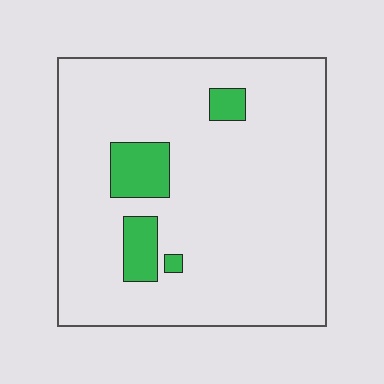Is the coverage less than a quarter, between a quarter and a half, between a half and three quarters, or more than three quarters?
Less than a quarter.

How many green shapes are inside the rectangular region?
4.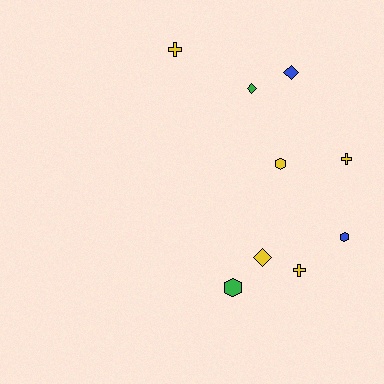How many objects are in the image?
There are 9 objects.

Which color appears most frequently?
Yellow, with 5 objects.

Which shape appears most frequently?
Diamond, with 3 objects.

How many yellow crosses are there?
There are 3 yellow crosses.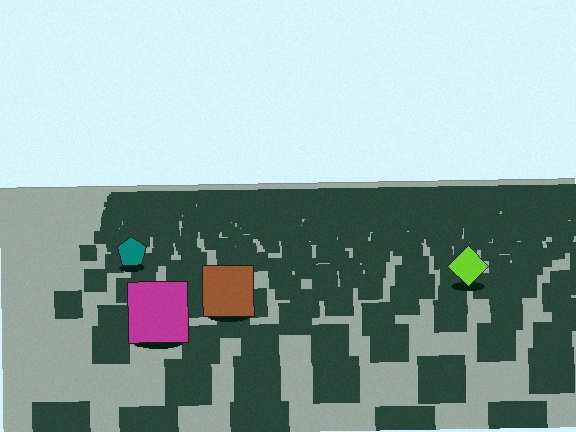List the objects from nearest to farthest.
From nearest to farthest: the magenta square, the brown square, the lime diamond, the teal pentagon.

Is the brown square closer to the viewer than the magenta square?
No. The magenta square is closer — you can tell from the texture gradient: the ground texture is coarser near it.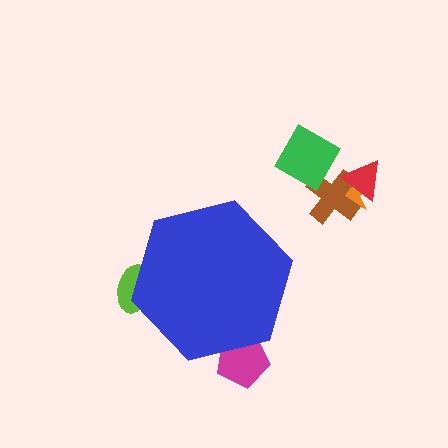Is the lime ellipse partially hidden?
Yes, the lime ellipse is partially hidden behind the blue hexagon.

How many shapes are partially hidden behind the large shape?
2 shapes are partially hidden.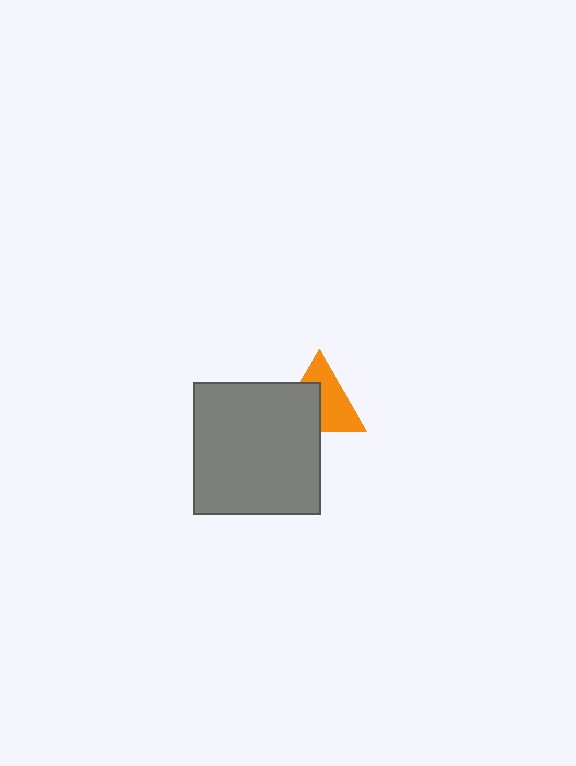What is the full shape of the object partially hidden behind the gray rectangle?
The partially hidden object is an orange triangle.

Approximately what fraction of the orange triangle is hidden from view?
Roughly 45% of the orange triangle is hidden behind the gray rectangle.